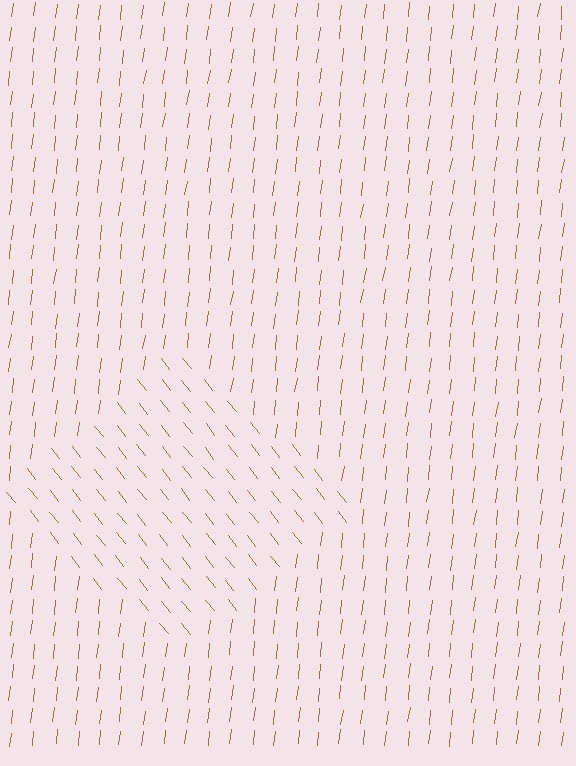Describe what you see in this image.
The image is filled with small brown line segments. A diamond region in the image has lines oriented differently from the surrounding lines, creating a visible texture boundary.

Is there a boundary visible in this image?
Yes, there is a texture boundary formed by a change in line orientation.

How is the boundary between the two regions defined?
The boundary is defined purely by a change in line orientation (approximately 45 degrees difference). All lines are the same color and thickness.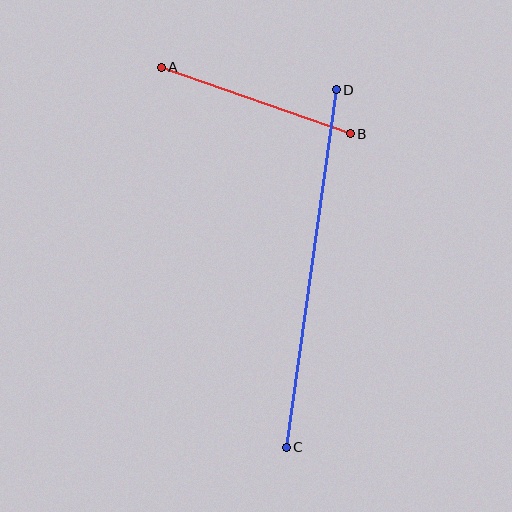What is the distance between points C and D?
The distance is approximately 361 pixels.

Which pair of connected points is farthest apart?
Points C and D are farthest apart.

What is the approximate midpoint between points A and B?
The midpoint is at approximately (256, 101) pixels.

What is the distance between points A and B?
The distance is approximately 200 pixels.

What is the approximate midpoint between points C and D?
The midpoint is at approximately (311, 268) pixels.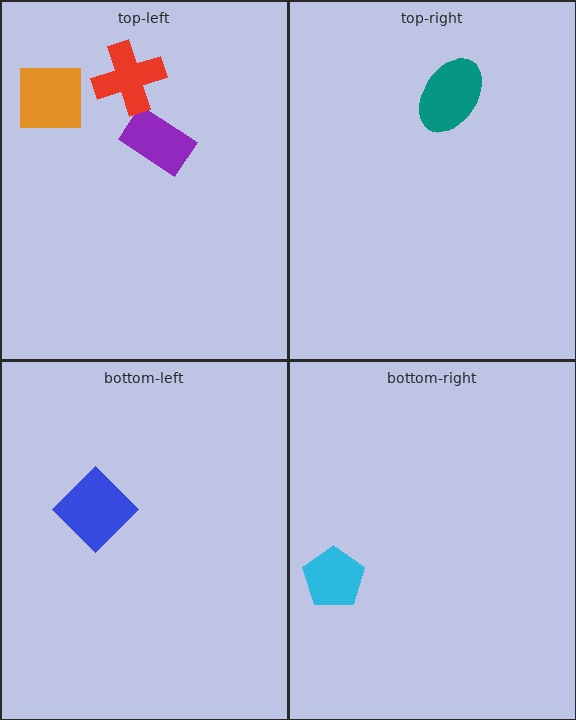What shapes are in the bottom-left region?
The blue diamond.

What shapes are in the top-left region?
The purple rectangle, the orange square, the red cross.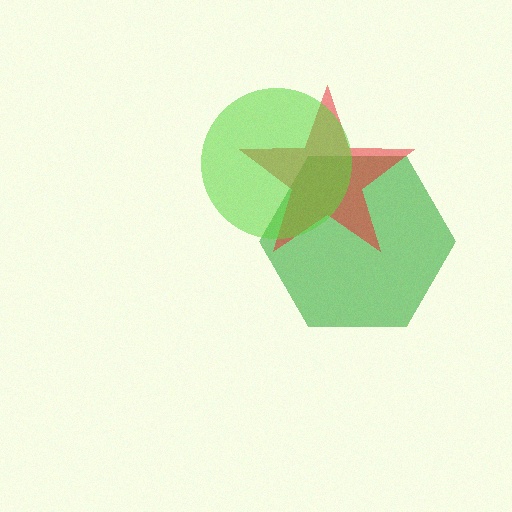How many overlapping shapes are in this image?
There are 3 overlapping shapes in the image.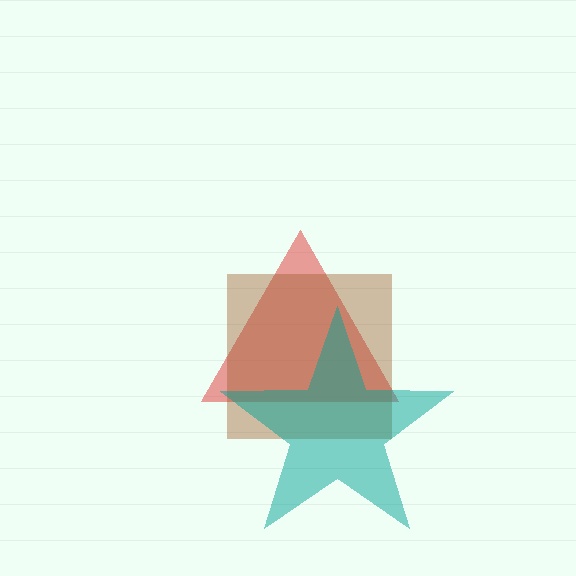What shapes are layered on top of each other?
The layered shapes are: a red triangle, a brown square, a teal star.